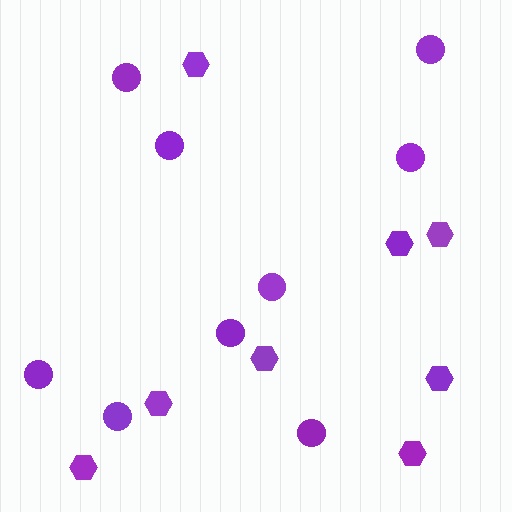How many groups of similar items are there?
There are 2 groups: one group of hexagons (8) and one group of circles (9).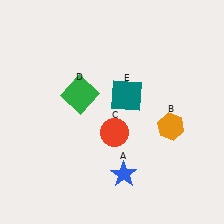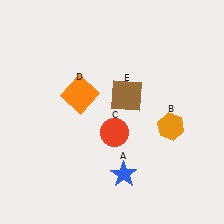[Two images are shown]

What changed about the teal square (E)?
In Image 1, E is teal. In Image 2, it changed to brown.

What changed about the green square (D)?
In Image 1, D is green. In Image 2, it changed to orange.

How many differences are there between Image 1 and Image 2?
There are 2 differences between the two images.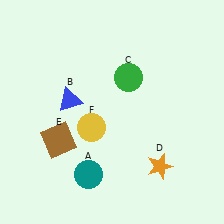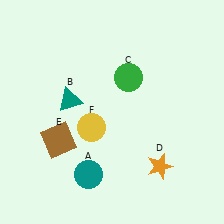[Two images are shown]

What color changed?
The triangle (B) changed from blue in Image 1 to teal in Image 2.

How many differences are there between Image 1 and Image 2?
There is 1 difference between the two images.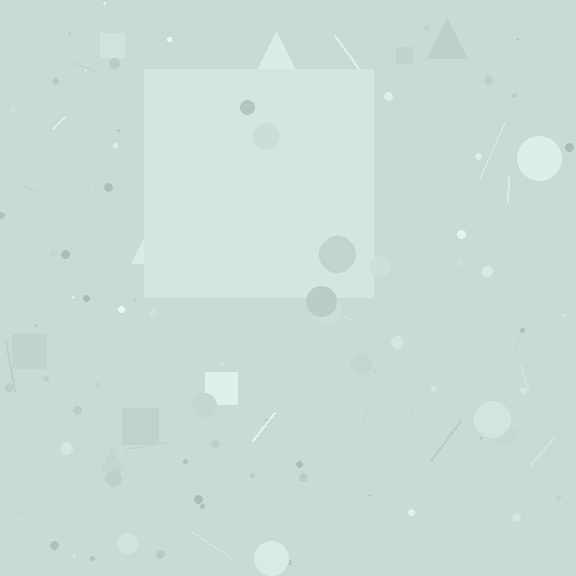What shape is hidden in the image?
A square is hidden in the image.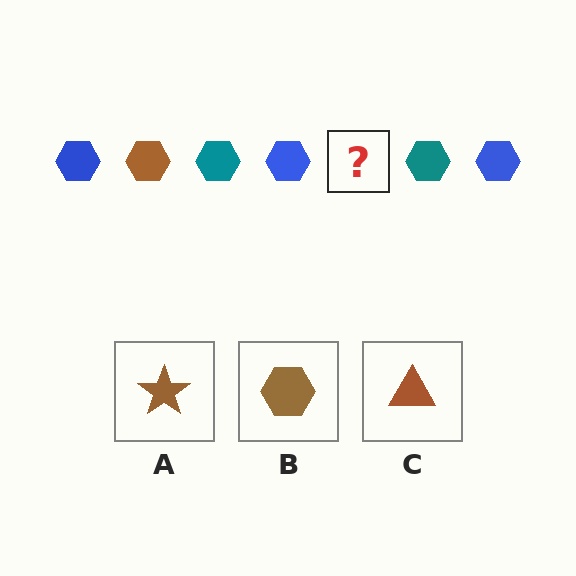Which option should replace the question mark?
Option B.